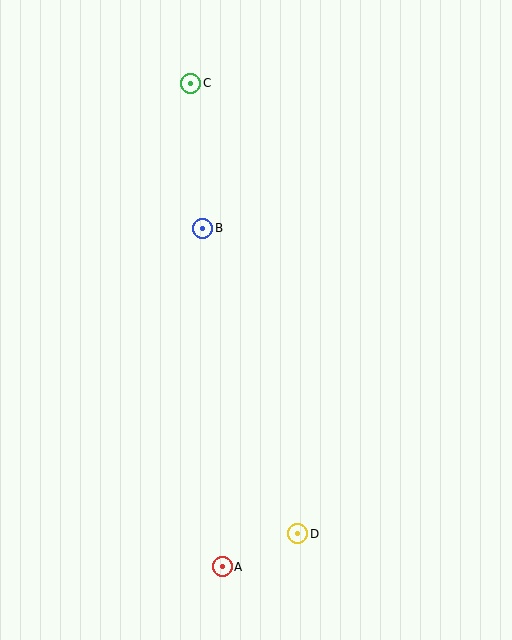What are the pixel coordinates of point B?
Point B is at (203, 228).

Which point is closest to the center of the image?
Point B at (203, 228) is closest to the center.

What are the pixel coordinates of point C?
Point C is at (191, 83).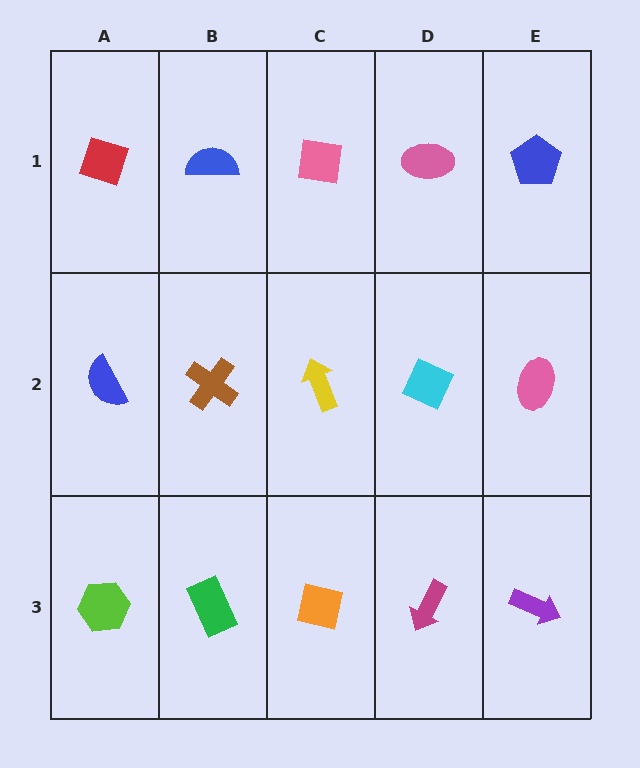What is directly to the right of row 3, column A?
A green rectangle.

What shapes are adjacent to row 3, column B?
A brown cross (row 2, column B), a lime hexagon (row 3, column A), an orange square (row 3, column C).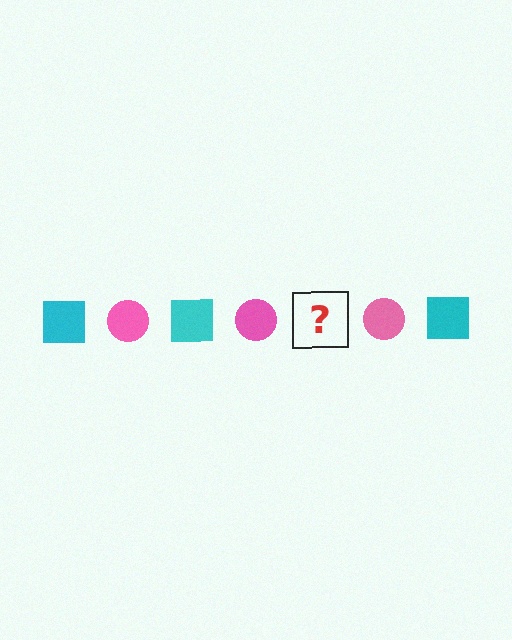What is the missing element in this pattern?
The missing element is a cyan square.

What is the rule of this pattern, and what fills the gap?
The rule is that the pattern alternates between cyan square and pink circle. The gap should be filled with a cyan square.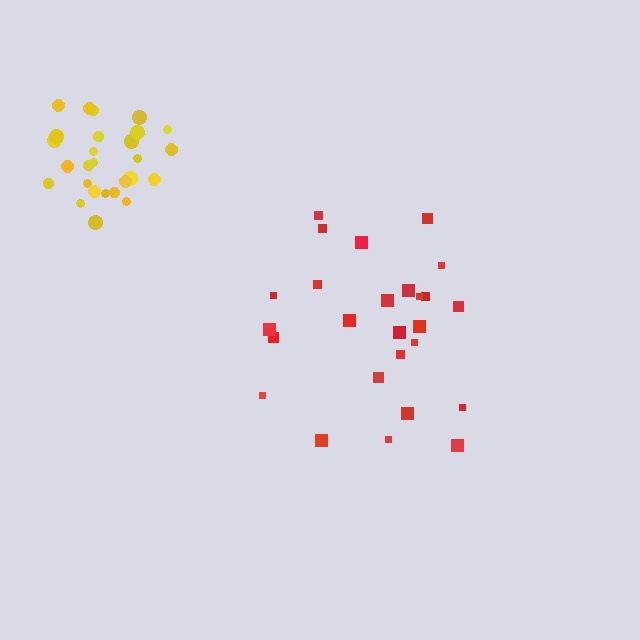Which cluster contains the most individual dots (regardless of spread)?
Yellow (27).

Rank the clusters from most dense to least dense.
yellow, red.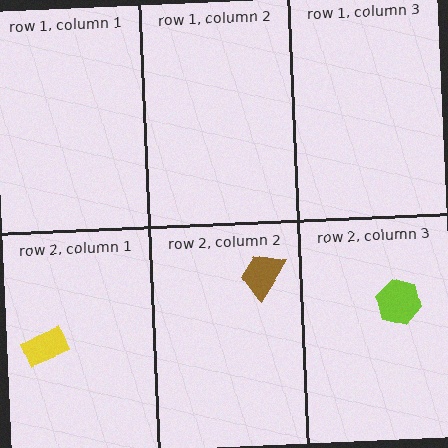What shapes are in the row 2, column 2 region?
The brown trapezoid.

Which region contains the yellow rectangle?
The row 2, column 1 region.